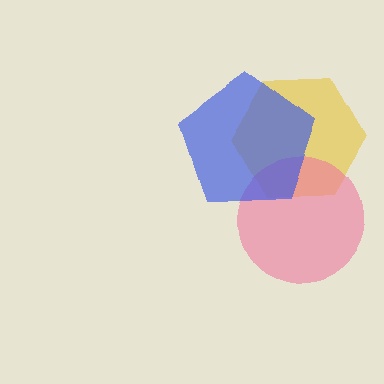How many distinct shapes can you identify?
There are 3 distinct shapes: a yellow hexagon, a pink circle, a blue pentagon.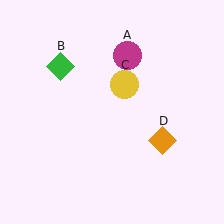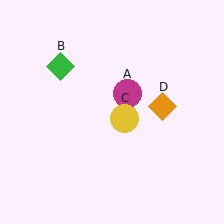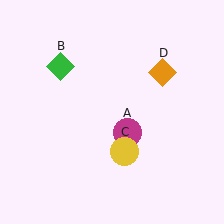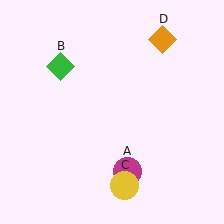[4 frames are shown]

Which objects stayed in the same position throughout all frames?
Green diamond (object B) remained stationary.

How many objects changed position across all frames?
3 objects changed position: magenta circle (object A), yellow circle (object C), orange diamond (object D).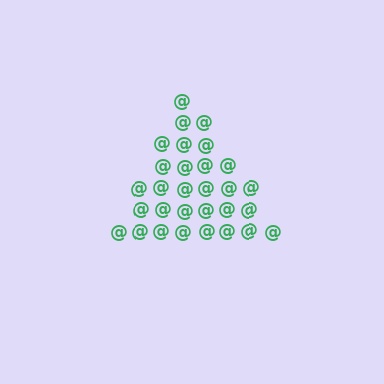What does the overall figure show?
The overall figure shows a triangle.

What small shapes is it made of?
It is made of small at signs.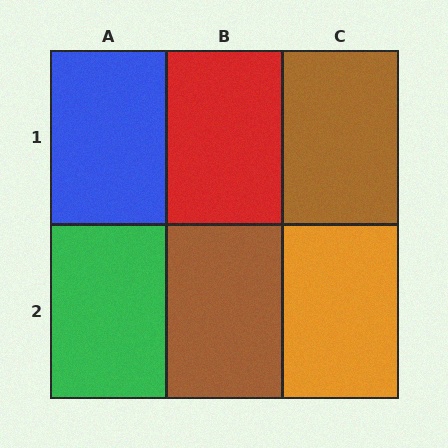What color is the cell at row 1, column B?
Red.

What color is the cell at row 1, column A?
Blue.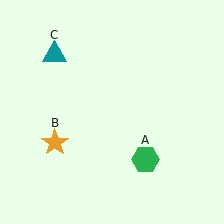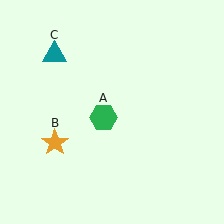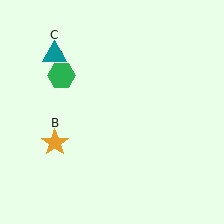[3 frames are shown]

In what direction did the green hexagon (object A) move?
The green hexagon (object A) moved up and to the left.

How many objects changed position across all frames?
1 object changed position: green hexagon (object A).